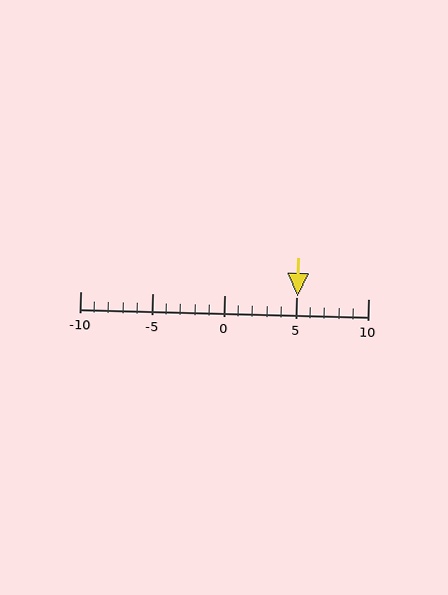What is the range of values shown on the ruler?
The ruler shows values from -10 to 10.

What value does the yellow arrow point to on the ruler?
The yellow arrow points to approximately 5.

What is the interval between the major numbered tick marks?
The major tick marks are spaced 5 units apart.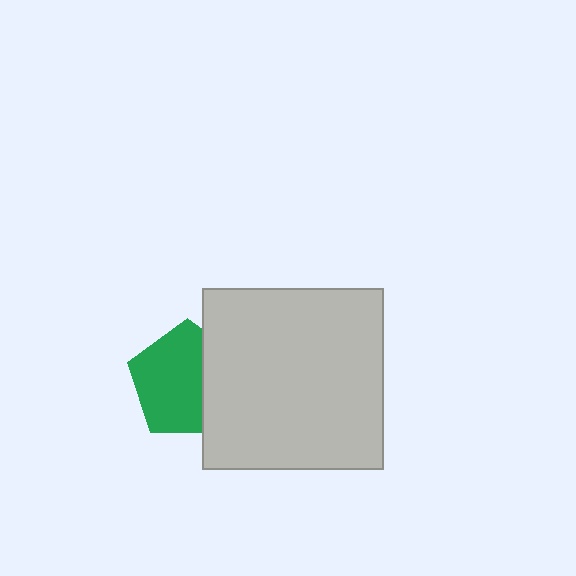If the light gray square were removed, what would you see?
You would see the complete green pentagon.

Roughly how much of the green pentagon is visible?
Most of it is visible (roughly 66%).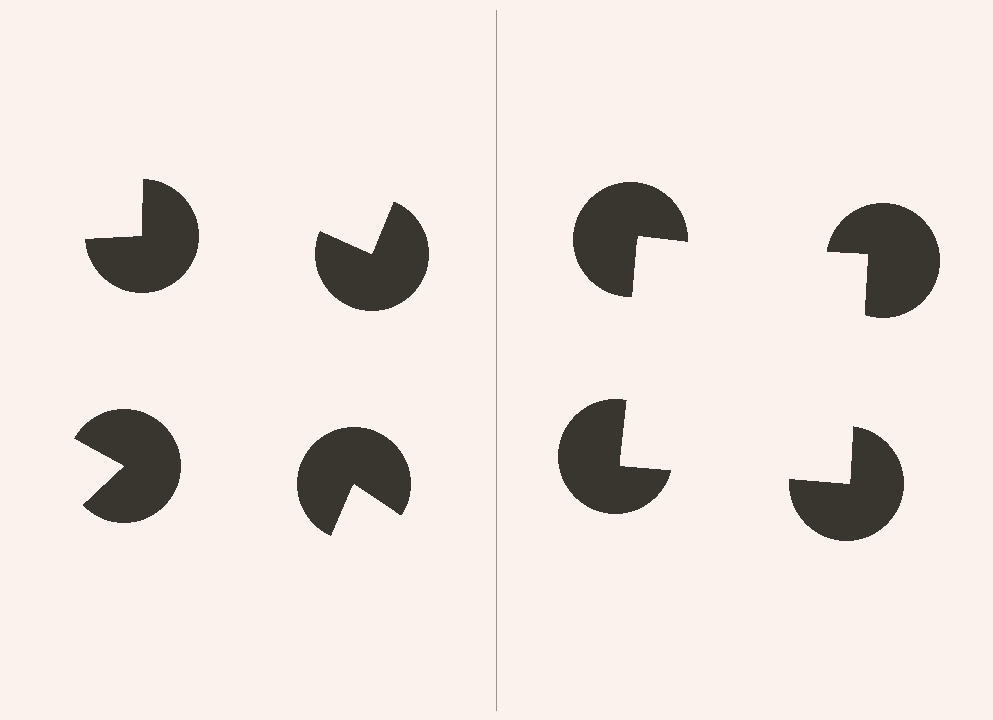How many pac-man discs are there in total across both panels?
8 — 4 on each side.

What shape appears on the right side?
An illusory square.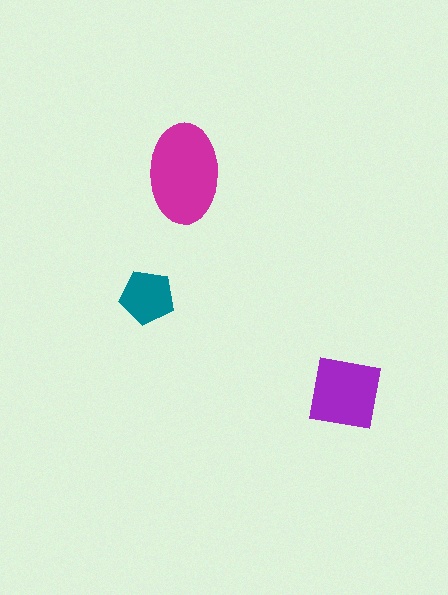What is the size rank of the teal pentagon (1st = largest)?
3rd.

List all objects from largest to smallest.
The magenta ellipse, the purple square, the teal pentagon.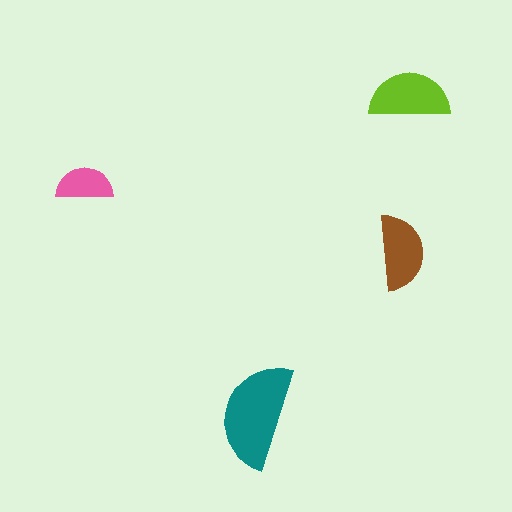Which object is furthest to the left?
The pink semicircle is leftmost.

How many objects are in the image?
There are 4 objects in the image.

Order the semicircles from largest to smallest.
the teal one, the lime one, the brown one, the pink one.